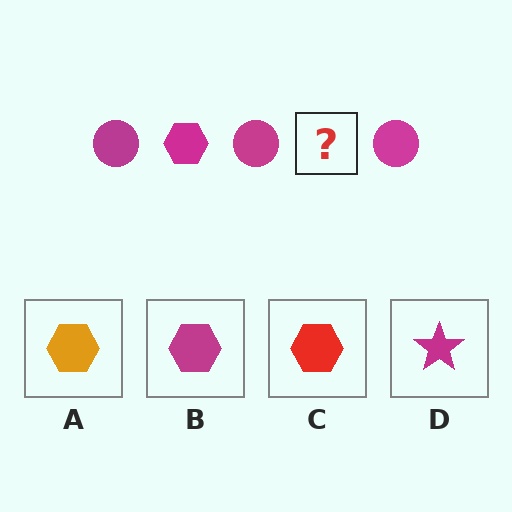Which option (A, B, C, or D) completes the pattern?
B.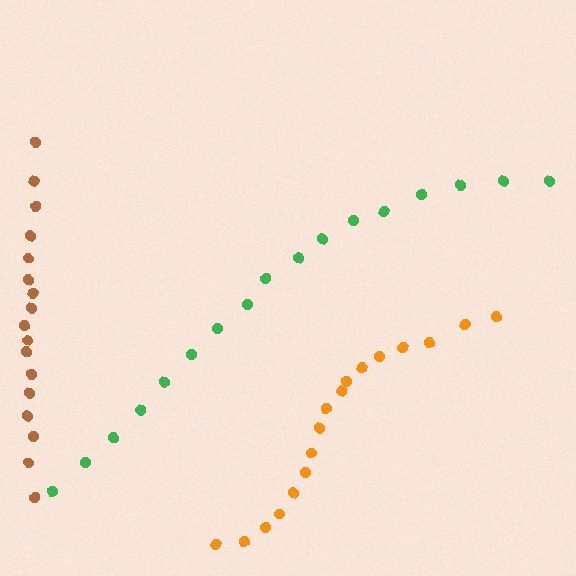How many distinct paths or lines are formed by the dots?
There are 3 distinct paths.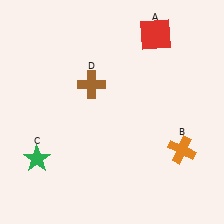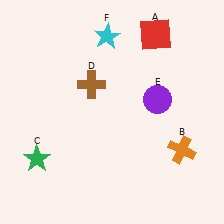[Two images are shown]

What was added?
A purple circle (E), a cyan star (F) were added in Image 2.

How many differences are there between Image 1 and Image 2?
There are 2 differences between the two images.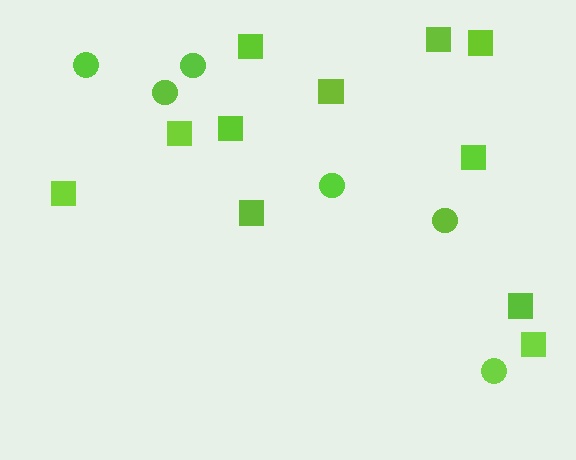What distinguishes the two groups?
There are 2 groups: one group of squares (11) and one group of circles (6).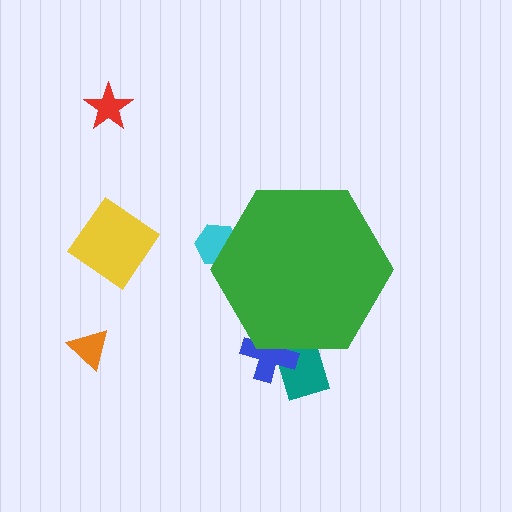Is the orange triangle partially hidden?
No, the orange triangle is fully visible.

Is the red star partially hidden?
No, the red star is fully visible.